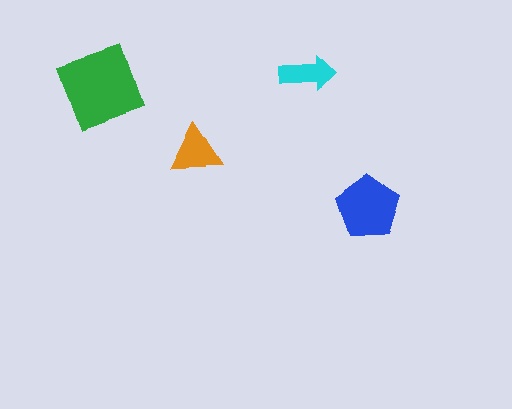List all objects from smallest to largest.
The cyan arrow, the orange triangle, the blue pentagon, the green square.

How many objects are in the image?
There are 4 objects in the image.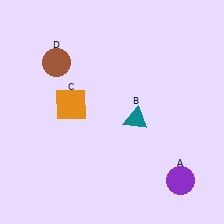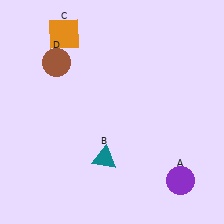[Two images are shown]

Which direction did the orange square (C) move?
The orange square (C) moved up.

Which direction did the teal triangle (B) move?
The teal triangle (B) moved down.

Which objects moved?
The objects that moved are: the teal triangle (B), the orange square (C).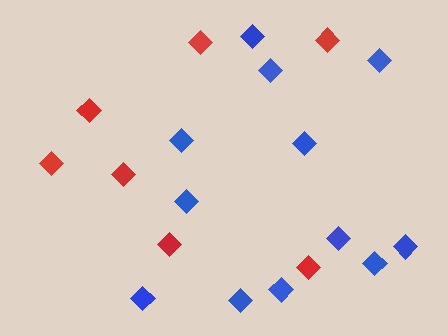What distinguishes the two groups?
There are 2 groups: one group of blue diamonds (12) and one group of red diamonds (7).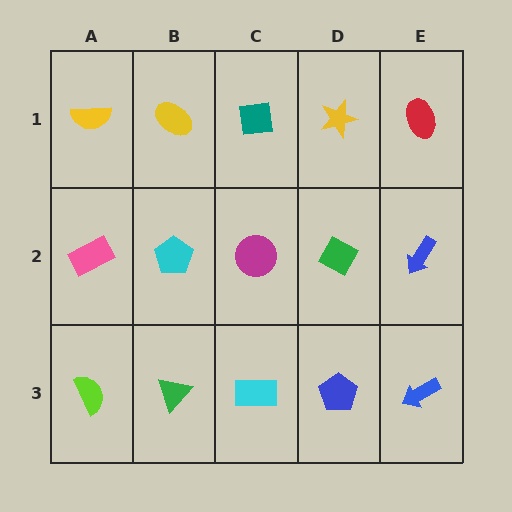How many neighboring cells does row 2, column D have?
4.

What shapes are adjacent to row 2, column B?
A yellow ellipse (row 1, column B), a green triangle (row 3, column B), a pink rectangle (row 2, column A), a magenta circle (row 2, column C).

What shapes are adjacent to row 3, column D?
A green diamond (row 2, column D), a cyan rectangle (row 3, column C), a blue arrow (row 3, column E).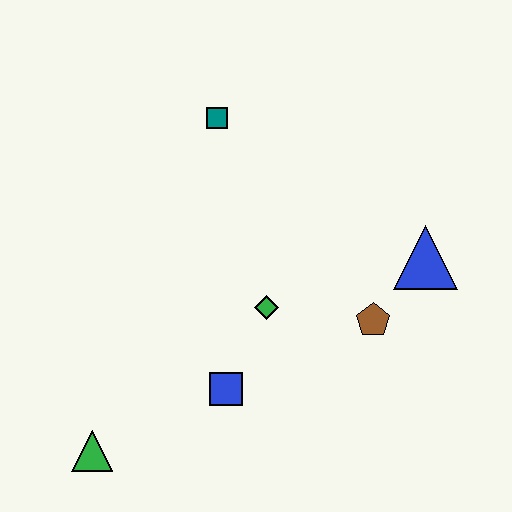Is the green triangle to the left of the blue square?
Yes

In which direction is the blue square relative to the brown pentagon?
The blue square is to the left of the brown pentagon.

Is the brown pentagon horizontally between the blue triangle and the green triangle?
Yes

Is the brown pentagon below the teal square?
Yes